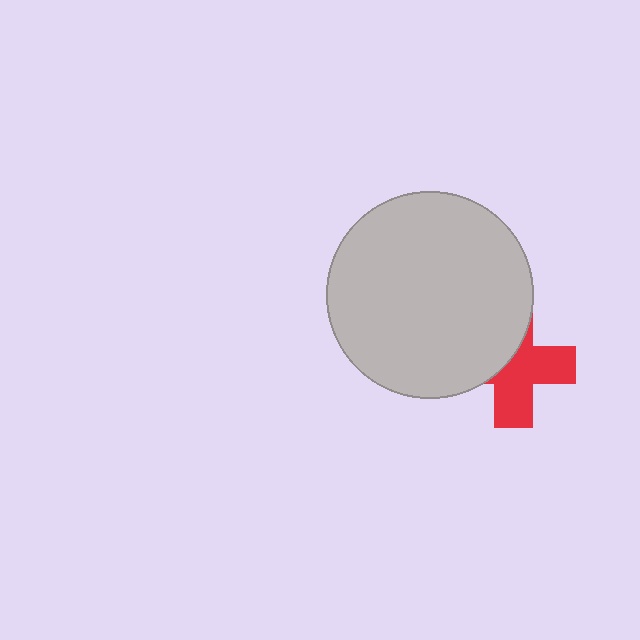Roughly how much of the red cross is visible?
About half of it is visible (roughly 56%).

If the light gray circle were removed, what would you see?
You would see the complete red cross.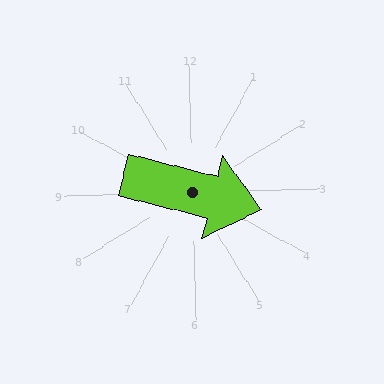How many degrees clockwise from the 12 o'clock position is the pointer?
Approximately 106 degrees.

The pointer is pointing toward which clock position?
Roughly 4 o'clock.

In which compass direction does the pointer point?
East.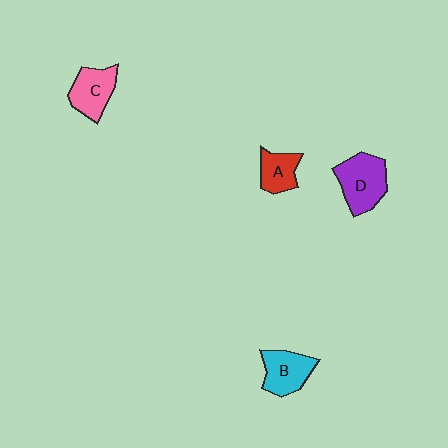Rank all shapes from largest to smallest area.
From largest to smallest: D (purple), B (cyan), C (pink), A (red).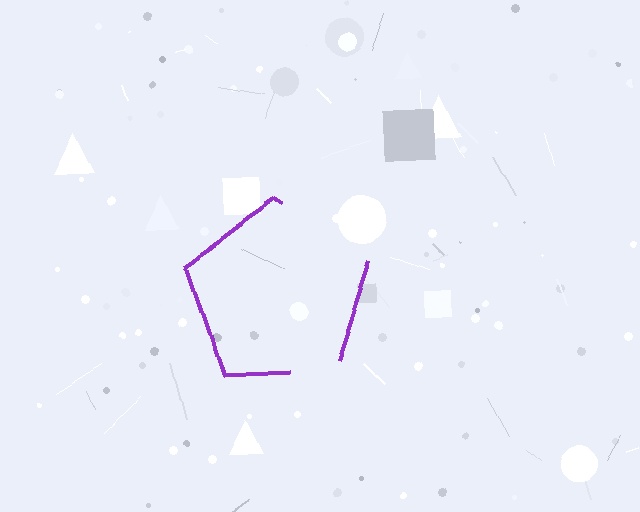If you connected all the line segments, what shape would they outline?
They would outline a pentagon.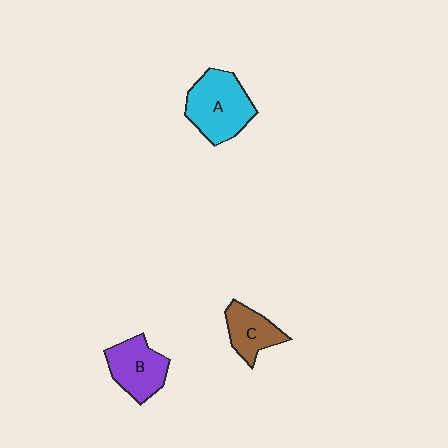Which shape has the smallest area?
Shape C (brown).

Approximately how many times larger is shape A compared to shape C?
Approximately 1.7 times.